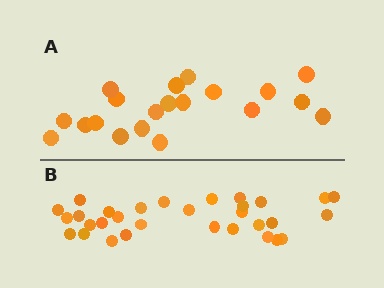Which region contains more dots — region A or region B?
Region B (the bottom region) has more dots.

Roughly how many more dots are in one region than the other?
Region B has roughly 12 or so more dots than region A.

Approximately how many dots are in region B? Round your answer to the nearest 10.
About 30 dots. (The exact count is 31, which rounds to 30.)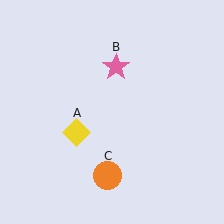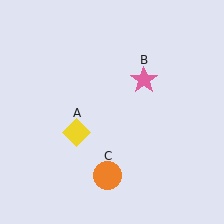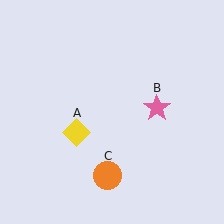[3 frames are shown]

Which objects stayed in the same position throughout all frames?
Yellow diamond (object A) and orange circle (object C) remained stationary.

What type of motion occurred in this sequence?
The pink star (object B) rotated clockwise around the center of the scene.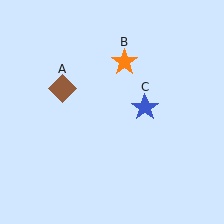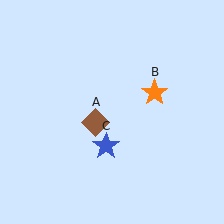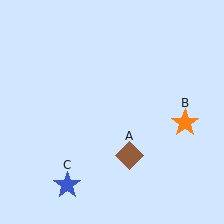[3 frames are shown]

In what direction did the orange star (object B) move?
The orange star (object B) moved down and to the right.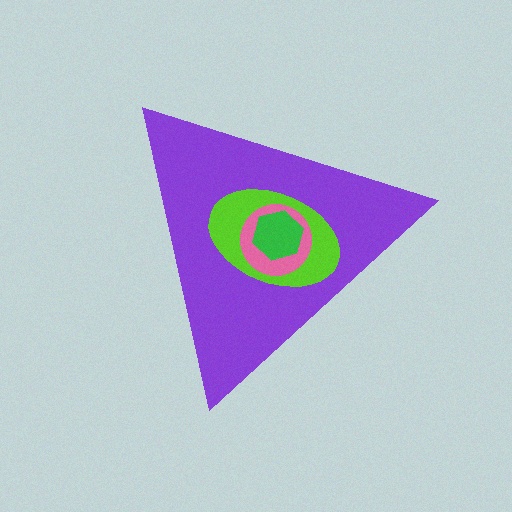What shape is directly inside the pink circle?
The green hexagon.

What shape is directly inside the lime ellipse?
The pink circle.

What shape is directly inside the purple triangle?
The lime ellipse.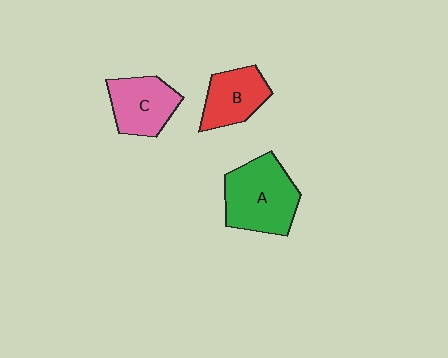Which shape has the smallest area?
Shape B (red).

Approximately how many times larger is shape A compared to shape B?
Approximately 1.5 times.